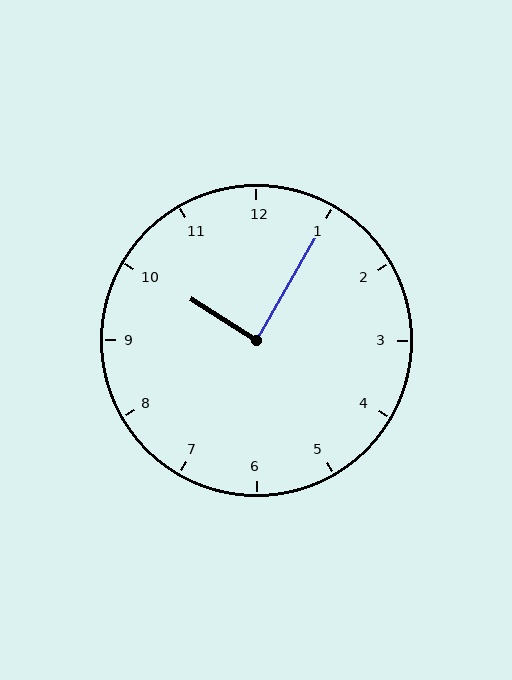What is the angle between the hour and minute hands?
Approximately 88 degrees.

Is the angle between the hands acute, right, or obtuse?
It is right.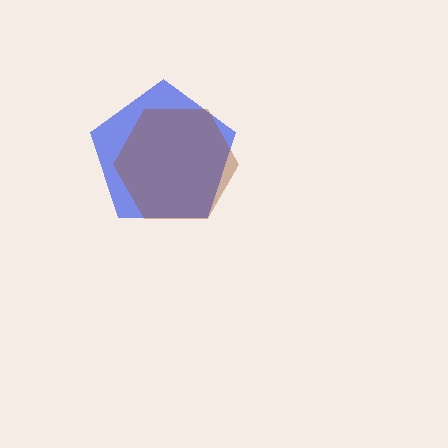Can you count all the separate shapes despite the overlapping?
Yes, there are 2 separate shapes.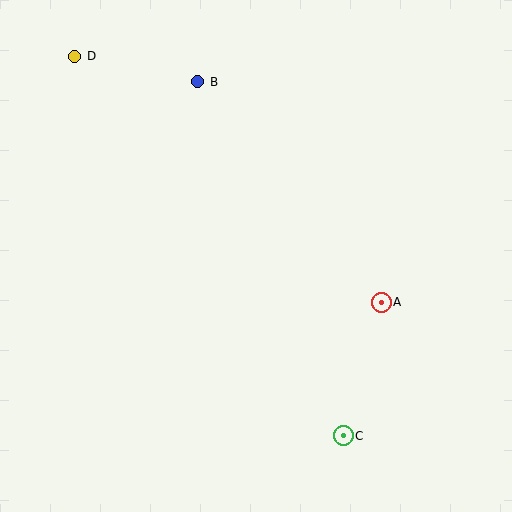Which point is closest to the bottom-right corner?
Point C is closest to the bottom-right corner.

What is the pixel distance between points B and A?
The distance between B and A is 287 pixels.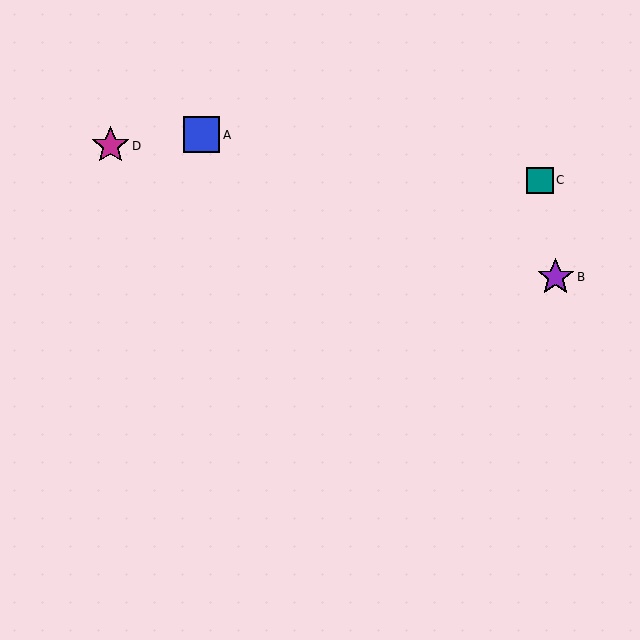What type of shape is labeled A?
Shape A is a blue square.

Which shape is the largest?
The magenta star (labeled D) is the largest.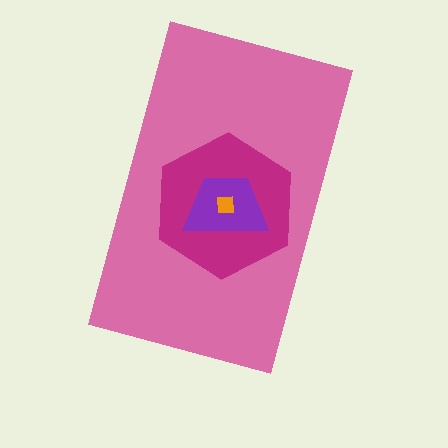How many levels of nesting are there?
4.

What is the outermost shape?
The pink rectangle.